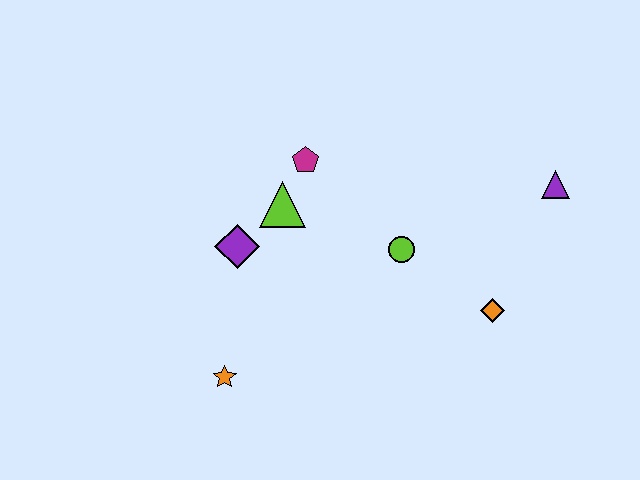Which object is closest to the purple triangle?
The orange diamond is closest to the purple triangle.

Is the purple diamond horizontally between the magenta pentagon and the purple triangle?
No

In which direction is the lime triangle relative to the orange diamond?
The lime triangle is to the left of the orange diamond.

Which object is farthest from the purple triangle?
The orange star is farthest from the purple triangle.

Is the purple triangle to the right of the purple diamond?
Yes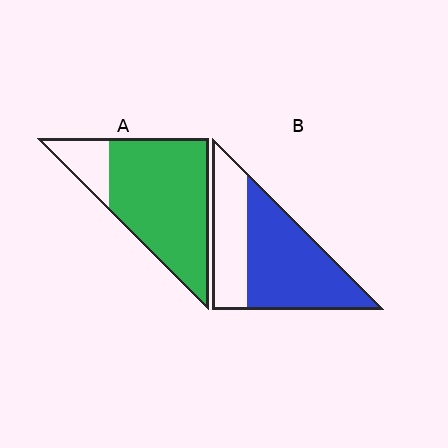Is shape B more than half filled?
Yes.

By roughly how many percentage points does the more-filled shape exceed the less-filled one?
By roughly 20 percentage points (A over B).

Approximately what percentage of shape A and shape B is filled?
A is approximately 80% and B is approximately 65%.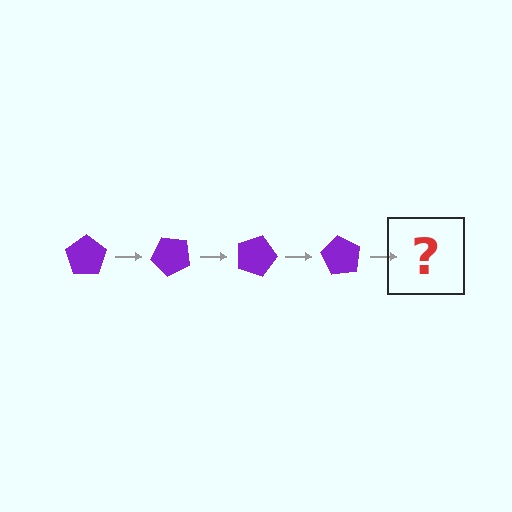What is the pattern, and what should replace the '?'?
The pattern is that the pentagon rotates 45 degrees each step. The '?' should be a purple pentagon rotated 180 degrees.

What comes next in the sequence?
The next element should be a purple pentagon rotated 180 degrees.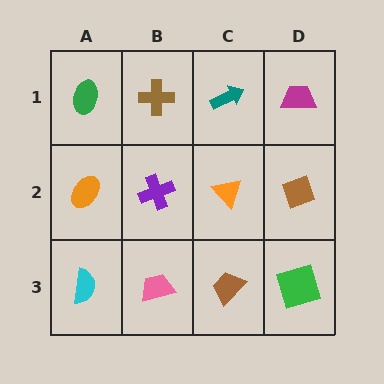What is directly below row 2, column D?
A green square.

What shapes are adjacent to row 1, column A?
An orange ellipse (row 2, column A), a brown cross (row 1, column B).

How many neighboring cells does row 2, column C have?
4.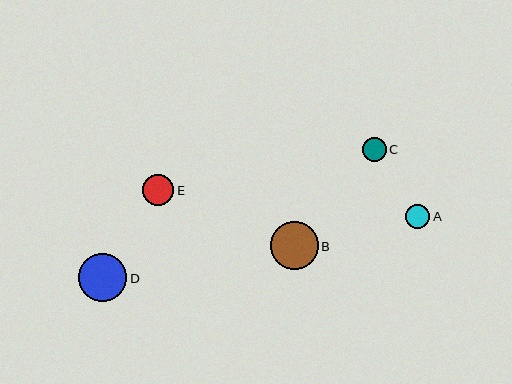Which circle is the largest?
Circle D is the largest with a size of approximately 49 pixels.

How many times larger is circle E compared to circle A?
Circle E is approximately 1.3 times the size of circle A.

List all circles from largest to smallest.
From largest to smallest: D, B, E, A, C.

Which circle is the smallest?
Circle C is the smallest with a size of approximately 24 pixels.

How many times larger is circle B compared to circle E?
Circle B is approximately 1.5 times the size of circle E.